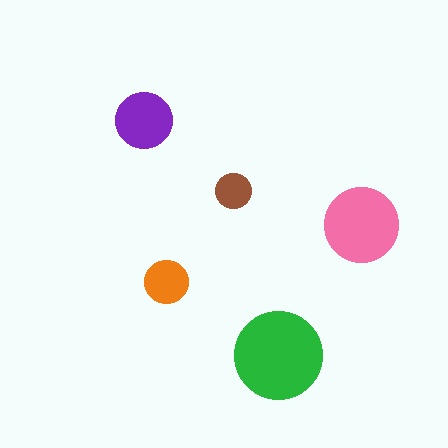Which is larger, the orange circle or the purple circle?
The purple one.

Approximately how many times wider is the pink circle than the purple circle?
About 1.5 times wider.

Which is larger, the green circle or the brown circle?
The green one.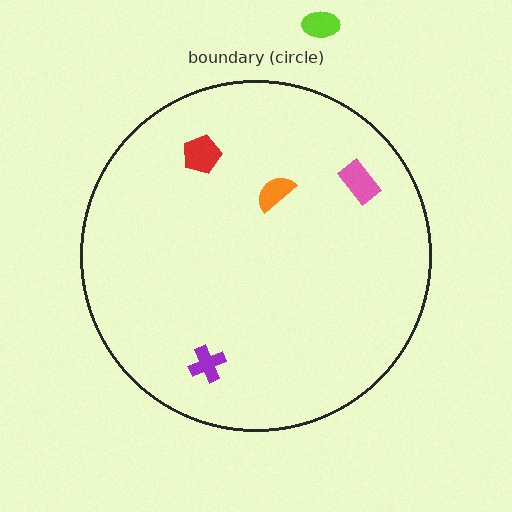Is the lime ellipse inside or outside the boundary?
Outside.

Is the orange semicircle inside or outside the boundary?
Inside.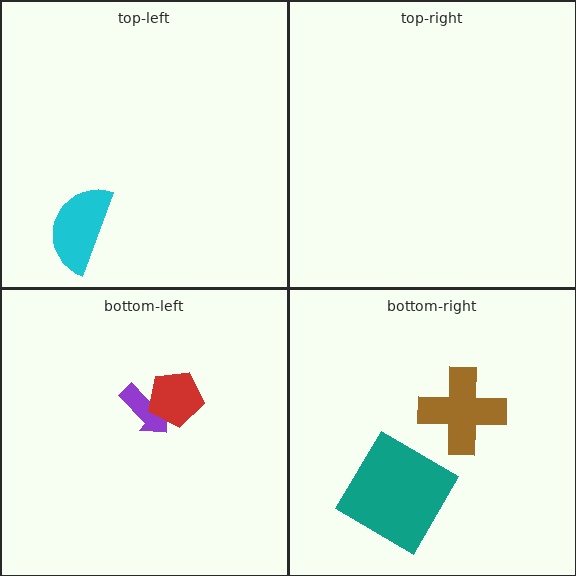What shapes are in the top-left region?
The cyan semicircle.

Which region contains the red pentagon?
The bottom-left region.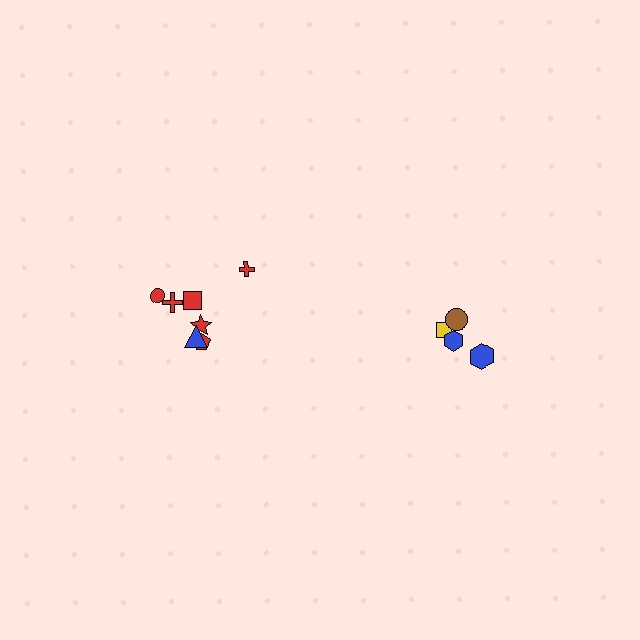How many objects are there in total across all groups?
There are 12 objects.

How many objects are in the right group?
There are 5 objects.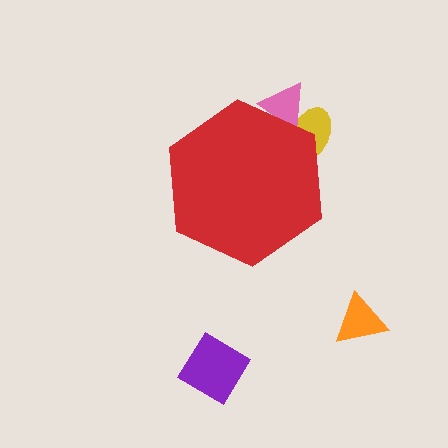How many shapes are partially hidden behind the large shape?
2 shapes are partially hidden.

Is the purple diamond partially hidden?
No, the purple diamond is fully visible.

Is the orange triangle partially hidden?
No, the orange triangle is fully visible.